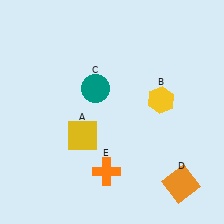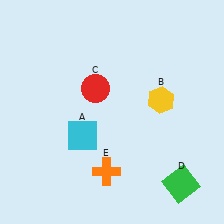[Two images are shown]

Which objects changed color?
A changed from yellow to cyan. C changed from teal to red. D changed from orange to green.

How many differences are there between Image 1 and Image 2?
There are 3 differences between the two images.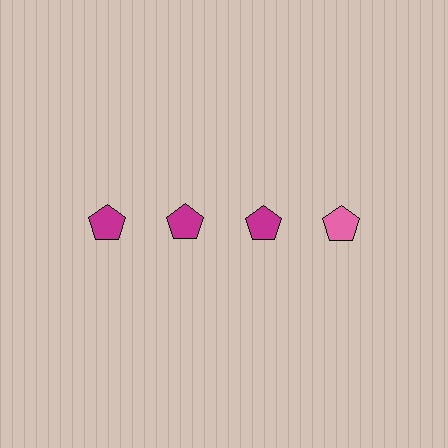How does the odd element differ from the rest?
It has a different color: pink instead of magenta.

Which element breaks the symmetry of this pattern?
The pink pentagon in the top row, second from right column breaks the symmetry. All other shapes are magenta pentagons.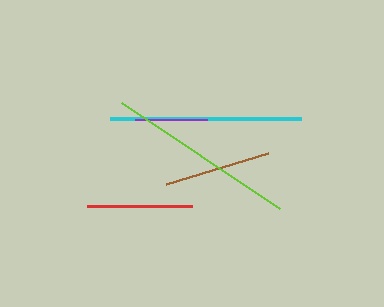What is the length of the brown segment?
The brown segment is approximately 107 pixels long.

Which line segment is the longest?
The cyan line is the longest at approximately 191 pixels.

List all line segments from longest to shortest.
From longest to shortest: cyan, lime, brown, red, purple.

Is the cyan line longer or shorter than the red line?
The cyan line is longer than the red line.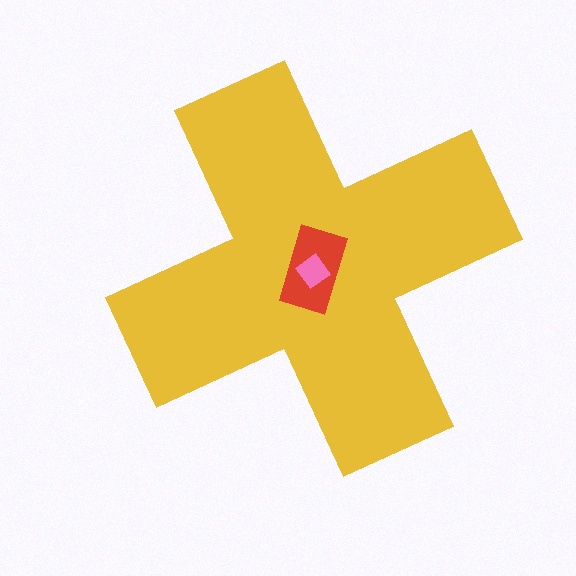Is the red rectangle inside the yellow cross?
Yes.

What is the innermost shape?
The pink diamond.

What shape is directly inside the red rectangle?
The pink diamond.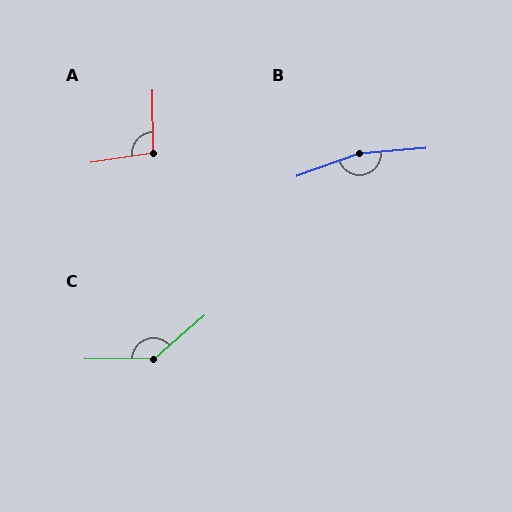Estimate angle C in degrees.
Approximately 139 degrees.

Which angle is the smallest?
A, at approximately 98 degrees.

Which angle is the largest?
B, at approximately 165 degrees.